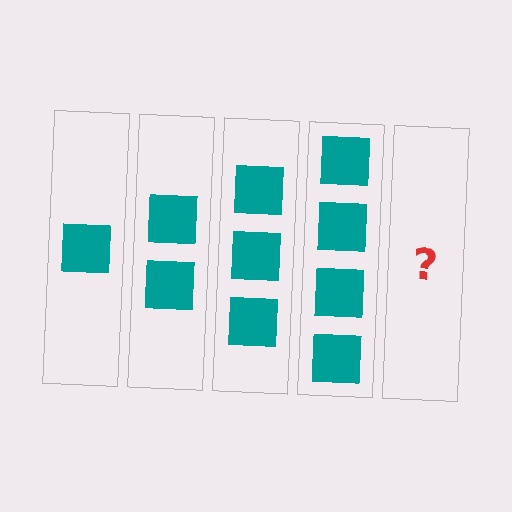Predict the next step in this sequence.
The next step is 5 squares.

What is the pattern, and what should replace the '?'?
The pattern is that each step adds one more square. The '?' should be 5 squares.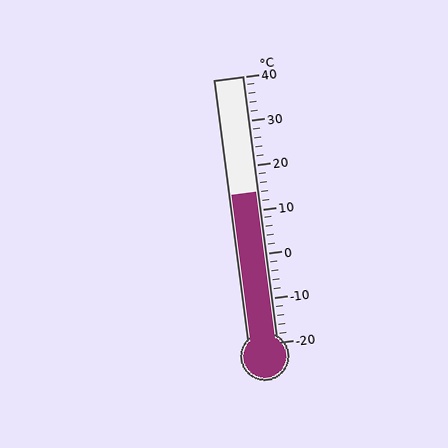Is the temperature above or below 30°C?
The temperature is below 30°C.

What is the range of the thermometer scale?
The thermometer scale ranges from -20°C to 40°C.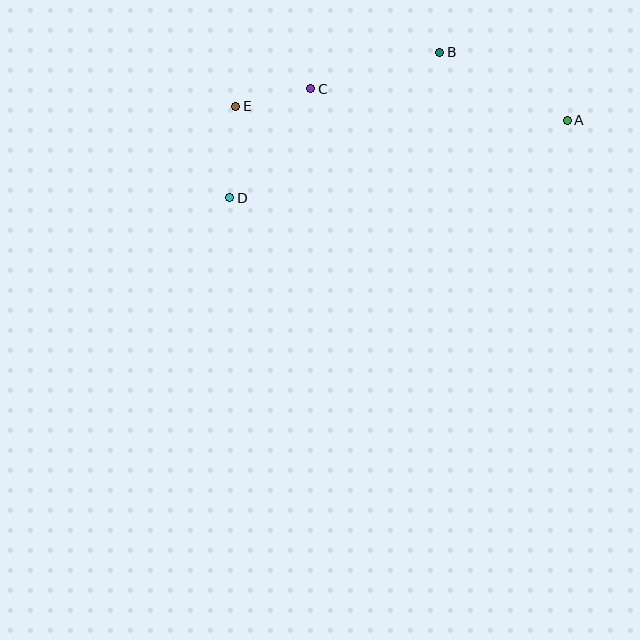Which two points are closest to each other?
Points C and E are closest to each other.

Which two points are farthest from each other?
Points A and D are farthest from each other.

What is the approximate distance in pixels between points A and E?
The distance between A and E is approximately 332 pixels.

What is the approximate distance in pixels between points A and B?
The distance between A and B is approximately 144 pixels.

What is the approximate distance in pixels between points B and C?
The distance between B and C is approximately 134 pixels.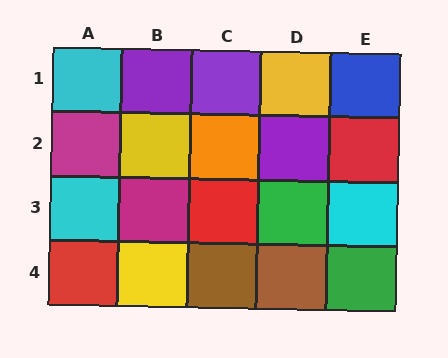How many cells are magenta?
2 cells are magenta.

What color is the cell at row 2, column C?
Orange.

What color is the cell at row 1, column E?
Blue.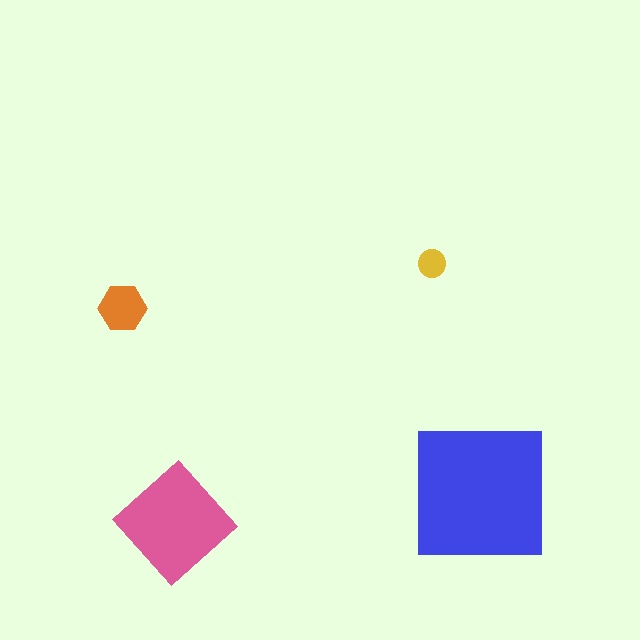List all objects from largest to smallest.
The blue square, the pink diamond, the orange hexagon, the yellow circle.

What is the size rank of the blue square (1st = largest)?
1st.